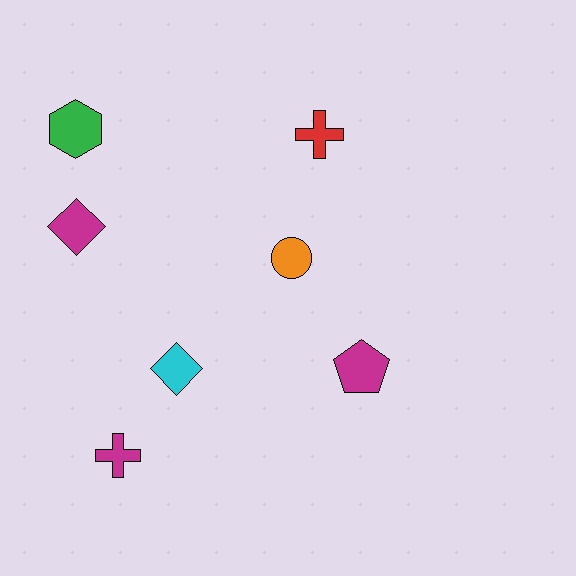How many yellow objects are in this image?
There are no yellow objects.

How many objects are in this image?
There are 7 objects.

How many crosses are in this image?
There are 2 crosses.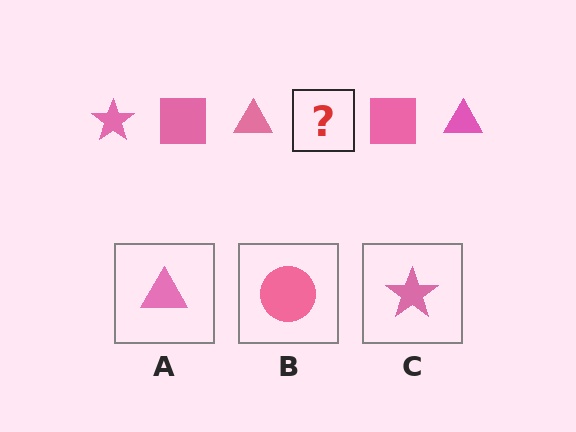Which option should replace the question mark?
Option C.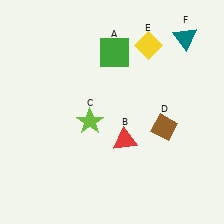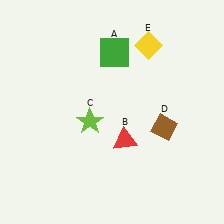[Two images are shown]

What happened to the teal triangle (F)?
The teal triangle (F) was removed in Image 2. It was in the top-right area of Image 1.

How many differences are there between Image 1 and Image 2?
There is 1 difference between the two images.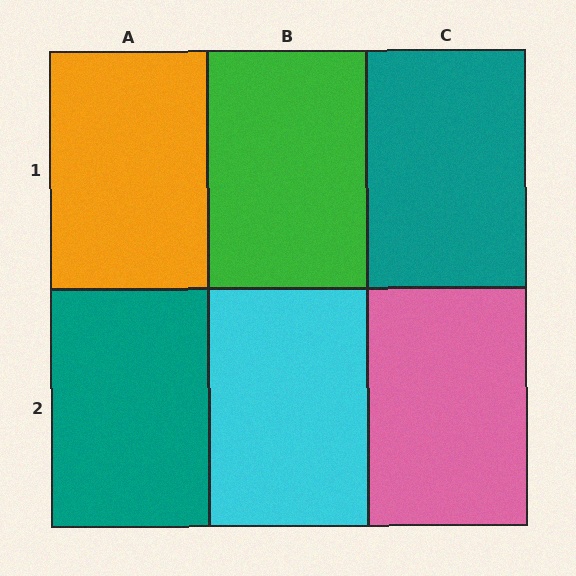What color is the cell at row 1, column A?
Orange.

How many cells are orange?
1 cell is orange.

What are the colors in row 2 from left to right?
Teal, cyan, pink.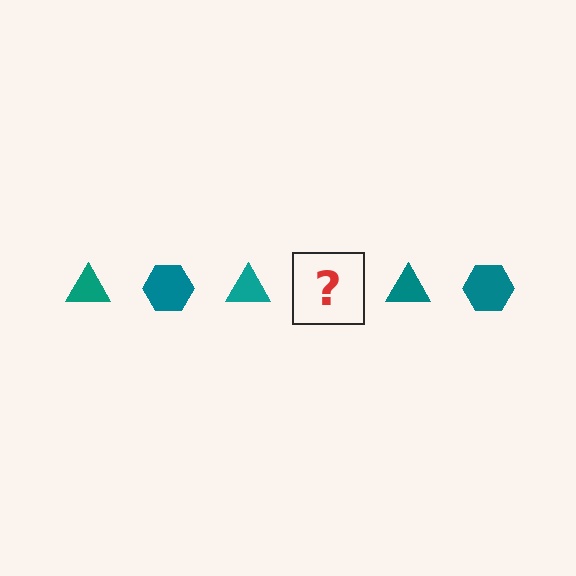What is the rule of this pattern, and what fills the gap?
The rule is that the pattern cycles through triangle, hexagon shapes in teal. The gap should be filled with a teal hexagon.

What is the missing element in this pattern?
The missing element is a teal hexagon.